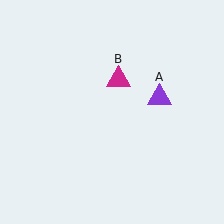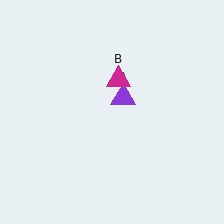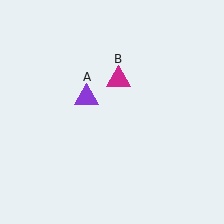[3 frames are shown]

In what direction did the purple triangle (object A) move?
The purple triangle (object A) moved left.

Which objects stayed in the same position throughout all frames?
Magenta triangle (object B) remained stationary.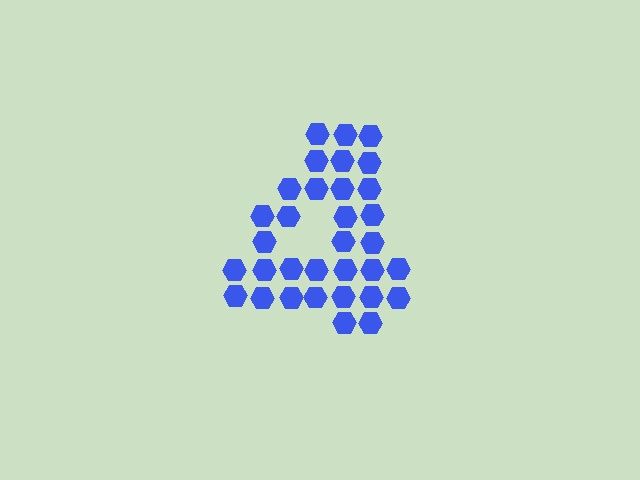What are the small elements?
The small elements are hexagons.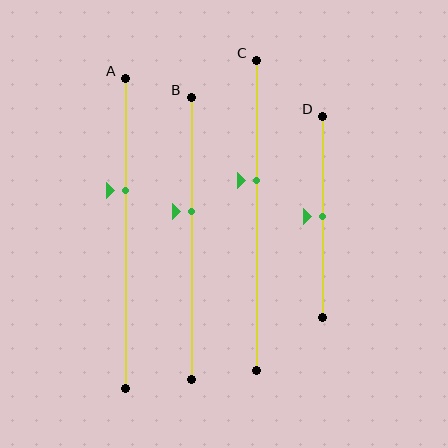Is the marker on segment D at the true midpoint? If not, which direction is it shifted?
Yes, the marker on segment D is at the true midpoint.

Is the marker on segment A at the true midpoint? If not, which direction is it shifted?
No, the marker on segment A is shifted upward by about 14% of the segment length.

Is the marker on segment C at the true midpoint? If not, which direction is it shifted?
No, the marker on segment C is shifted upward by about 11% of the segment length.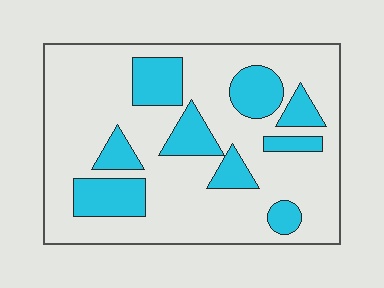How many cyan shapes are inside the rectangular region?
9.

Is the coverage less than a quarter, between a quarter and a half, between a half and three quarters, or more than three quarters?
Between a quarter and a half.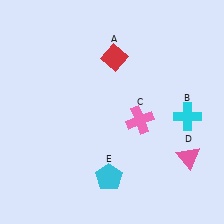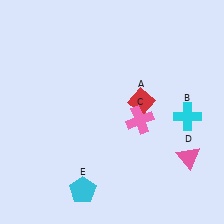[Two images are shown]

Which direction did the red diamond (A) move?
The red diamond (A) moved down.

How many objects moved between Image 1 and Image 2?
2 objects moved between the two images.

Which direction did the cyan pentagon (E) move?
The cyan pentagon (E) moved left.